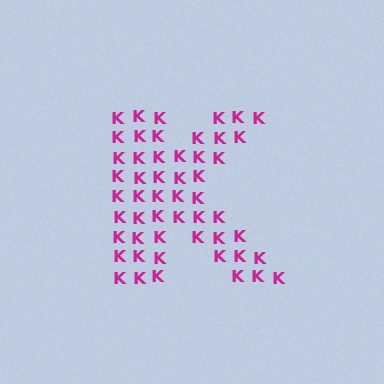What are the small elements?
The small elements are letter K's.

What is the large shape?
The large shape is the letter K.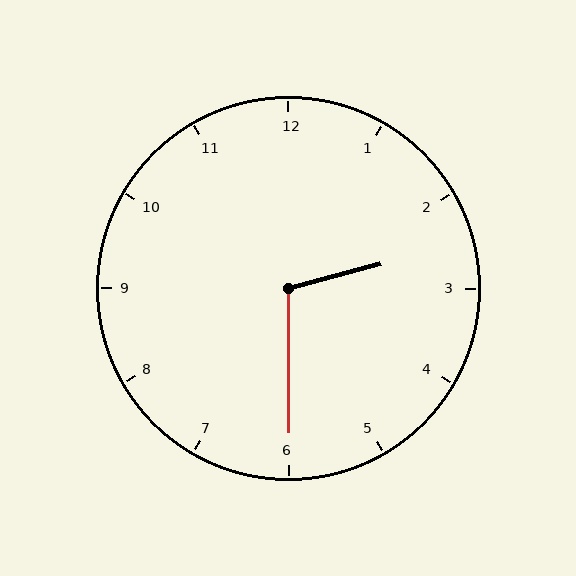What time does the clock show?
2:30.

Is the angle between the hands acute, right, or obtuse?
It is obtuse.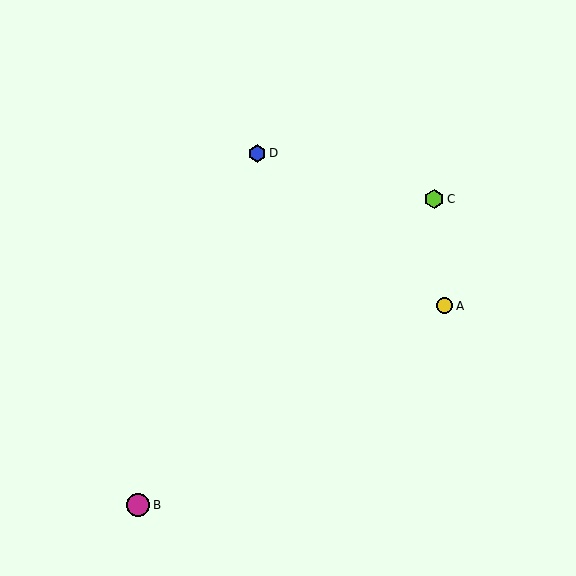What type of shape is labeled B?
Shape B is a magenta circle.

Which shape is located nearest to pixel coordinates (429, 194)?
The lime hexagon (labeled C) at (434, 199) is nearest to that location.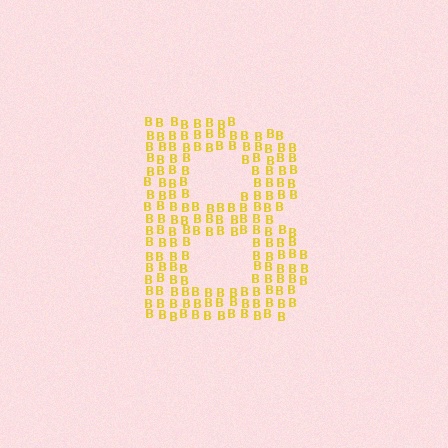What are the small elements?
The small elements are letter B's.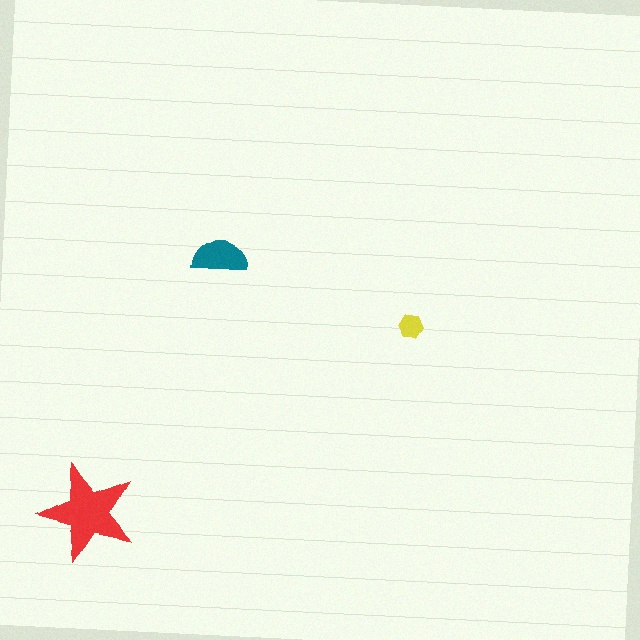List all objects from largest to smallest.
The red star, the teal semicircle, the yellow hexagon.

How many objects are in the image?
There are 3 objects in the image.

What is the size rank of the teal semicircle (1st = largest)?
2nd.